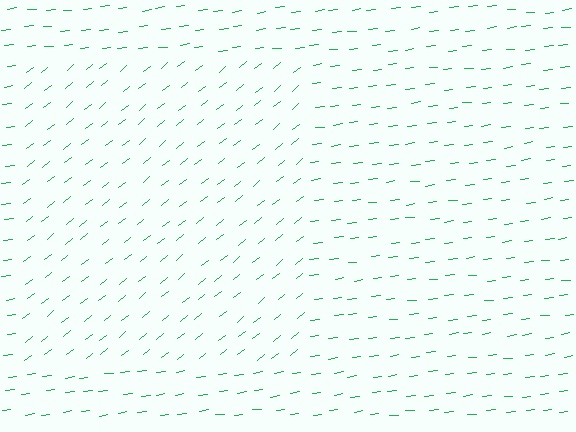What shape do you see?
I see a rectangle.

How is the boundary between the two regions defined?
The boundary is defined purely by a change in line orientation (approximately 31 degrees difference). All lines are the same color and thickness.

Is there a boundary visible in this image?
Yes, there is a texture boundary formed by a change in line orientation.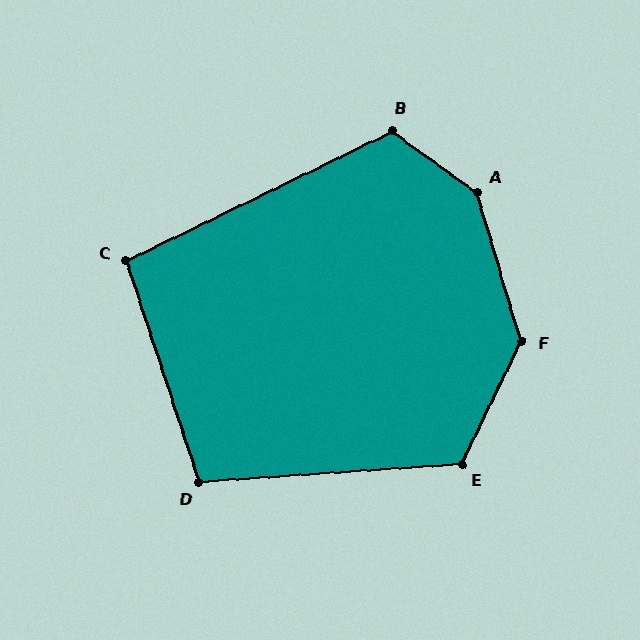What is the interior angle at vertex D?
Approximately 104 degrees (obtuse).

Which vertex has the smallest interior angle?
C, at approximately 98 degrees.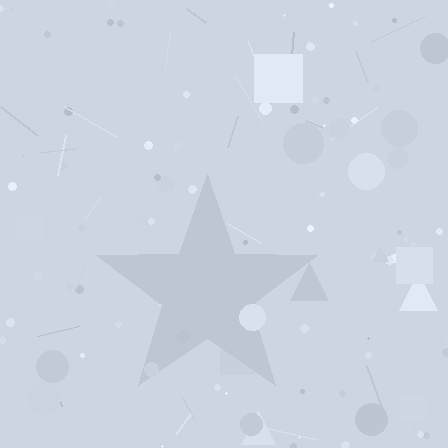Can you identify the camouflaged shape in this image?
The camouflaged shape is a star.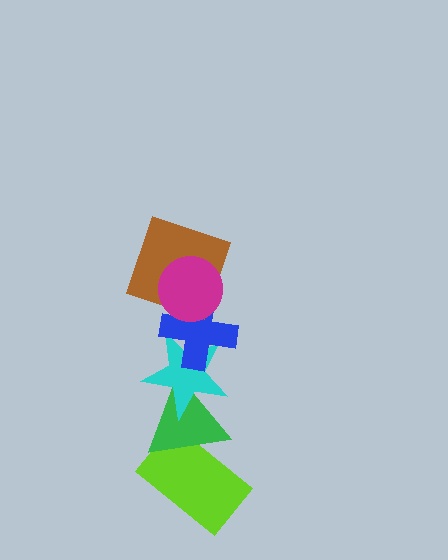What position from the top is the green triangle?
The green triangle is 5th from the top.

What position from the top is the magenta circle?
The magenta circle is 1st from the top.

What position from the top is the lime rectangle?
The lime rectangle is 6th from the top.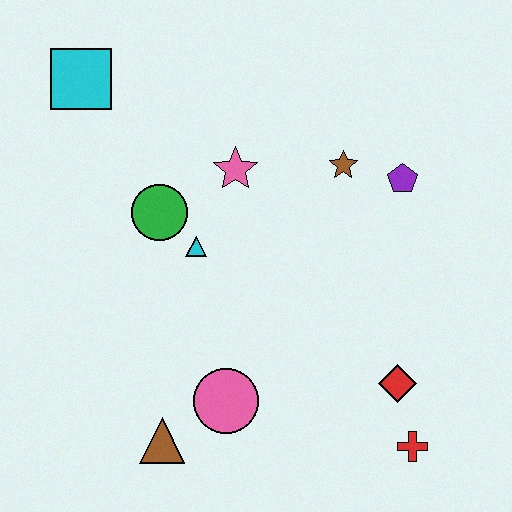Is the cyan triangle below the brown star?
Yes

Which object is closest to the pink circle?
The brown triangle is closest to the pink circle.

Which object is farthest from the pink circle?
The cyan square is farthest from the pink circle.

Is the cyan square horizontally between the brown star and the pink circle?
No